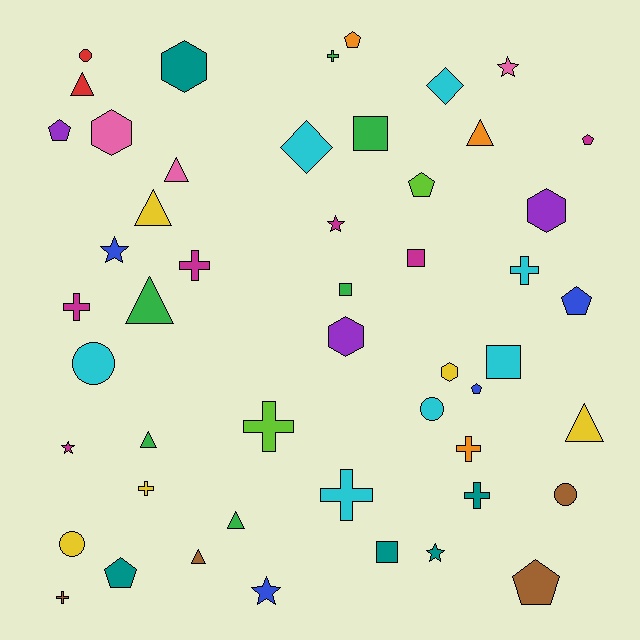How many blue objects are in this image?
There are 4 blue objects.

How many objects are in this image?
There are 50 objects.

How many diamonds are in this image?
There are 2 diamonds.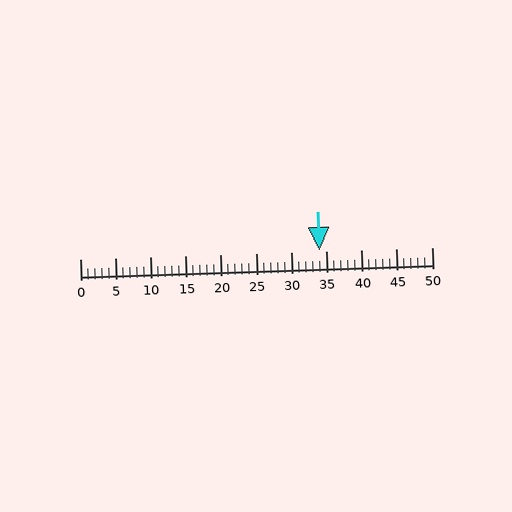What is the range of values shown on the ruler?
The ruler shows values from 0 to 50.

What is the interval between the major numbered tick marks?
The major tick marks are spaced 5 units apart.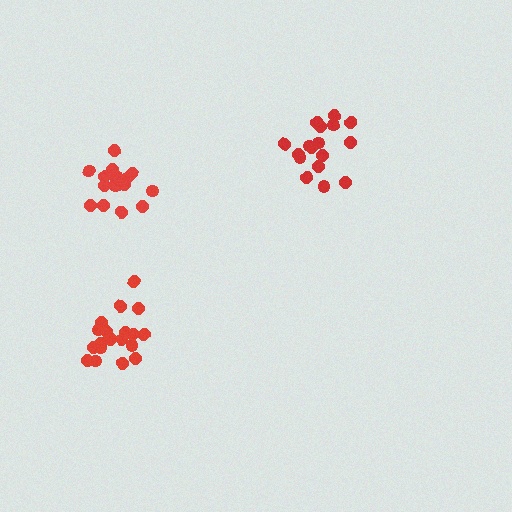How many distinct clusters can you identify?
There are 3 distinct clusters.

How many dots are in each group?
Group 1: 17 dots, Group 2: 20 dots, Group 3: 18 dots (55 total).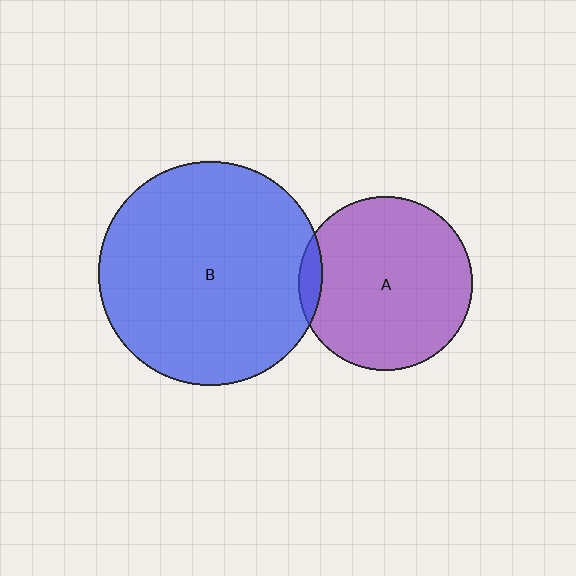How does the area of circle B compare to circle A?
Approximately 1.7 times.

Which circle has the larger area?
Circle B (blue).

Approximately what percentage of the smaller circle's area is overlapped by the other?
Approximately 5%.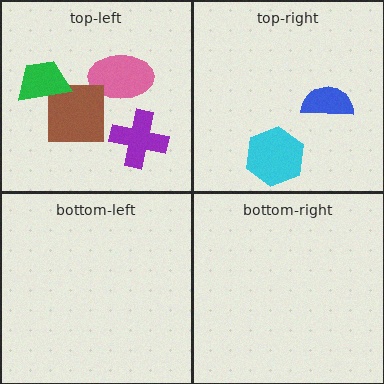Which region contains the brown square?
The top-left region.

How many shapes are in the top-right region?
2.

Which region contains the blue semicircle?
The top-right region.